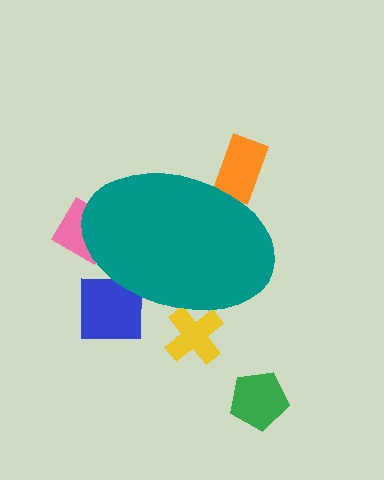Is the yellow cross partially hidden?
Yes, the yellow cross is partially hidden behind the teal ellipse.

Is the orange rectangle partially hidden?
Yes, the orange rectangle is partially hidden behind the teal ellipse.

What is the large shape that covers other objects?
A teal ellipse.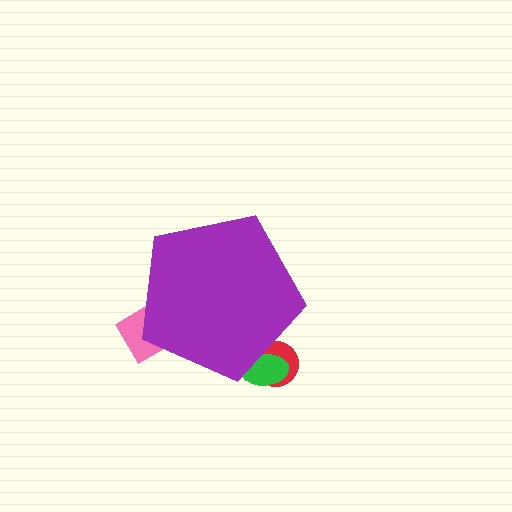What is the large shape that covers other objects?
A purple pentagon.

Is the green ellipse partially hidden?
Yes, the green ellipse is partially hidden behind the purple pentagon.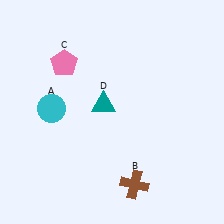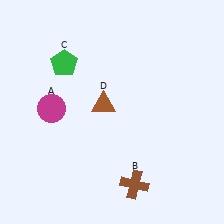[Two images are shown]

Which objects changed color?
A changed from cyan to magenta. C changed from pink to green. D changed from teal to brown.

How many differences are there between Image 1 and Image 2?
There are 3 differences between the two images.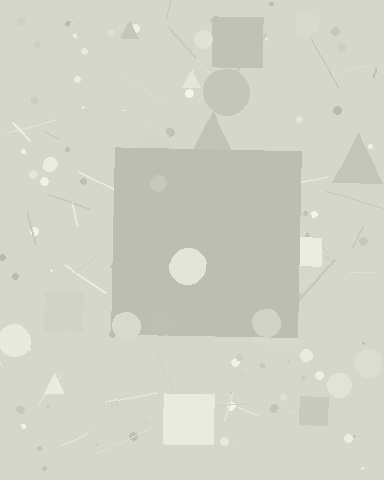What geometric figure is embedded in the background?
A square is embedded in the background.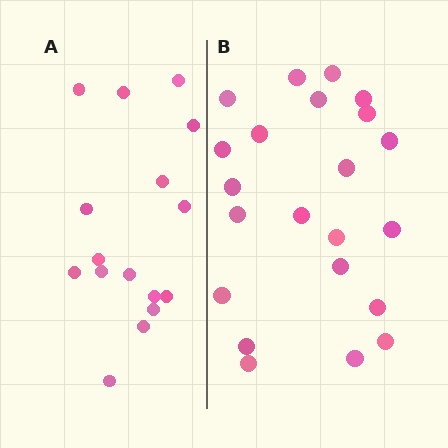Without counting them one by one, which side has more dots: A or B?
Region B (the right region) has more dots.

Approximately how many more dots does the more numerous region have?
Region B has about 6 more dots than region A.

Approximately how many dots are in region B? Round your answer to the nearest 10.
About 20 dots. (The exact count is 22, which rounds to 20.)